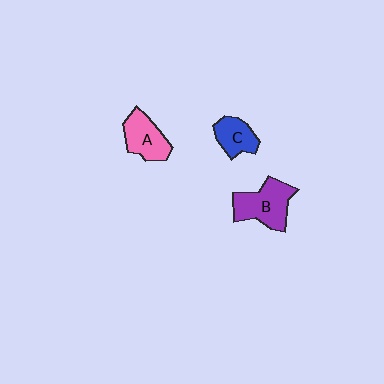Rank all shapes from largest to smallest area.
From largest to smallest: B (purple), A (pink), C (blue).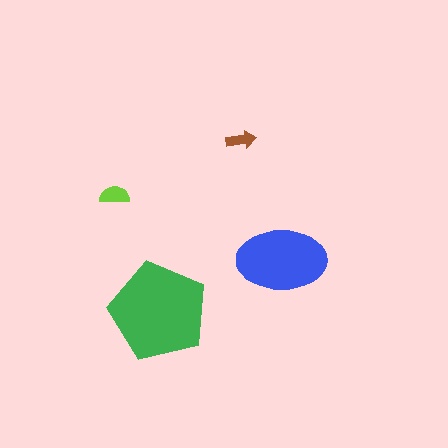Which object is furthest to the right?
The blue ellipse is rightmost.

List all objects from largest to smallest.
The green pentagon, the blue ellipse, the lime semicircle, the brown arrow.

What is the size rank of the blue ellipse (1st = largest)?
2nd.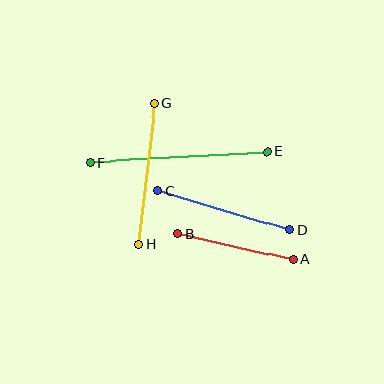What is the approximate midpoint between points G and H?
The midpoint is at approximately (147, 174) pixels.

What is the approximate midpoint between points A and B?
The midpoint is at approximately (236, 247) pixels.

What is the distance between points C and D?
The distance is approximately 138 pixels.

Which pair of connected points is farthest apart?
Points E and F are farthest apart.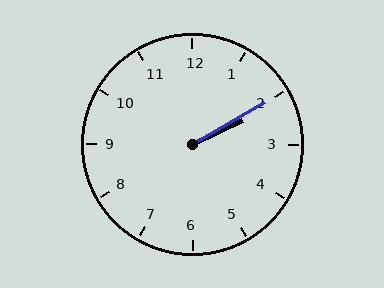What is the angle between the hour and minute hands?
Approximately 5 degrees.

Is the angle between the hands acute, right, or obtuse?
It is acute.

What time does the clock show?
2:10.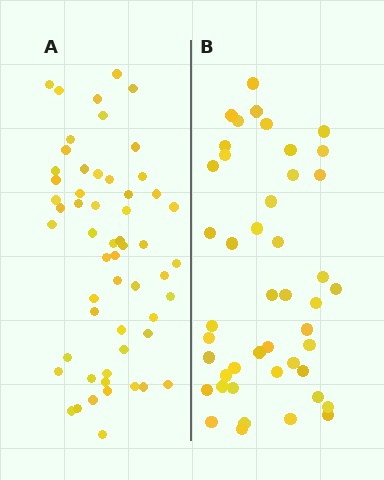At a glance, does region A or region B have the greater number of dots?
Region A (the left region) has more dots.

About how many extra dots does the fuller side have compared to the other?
Region A has roughly 12 or so more dots than region B.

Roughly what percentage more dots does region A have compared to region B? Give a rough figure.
About 25% more.